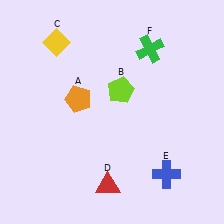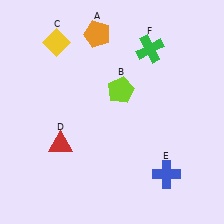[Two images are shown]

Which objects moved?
The objects that moved are: the orange pentagon (A), the red triangle (D).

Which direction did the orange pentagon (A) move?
The orange pentagon (A) moved up.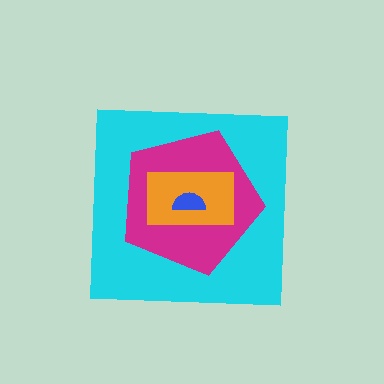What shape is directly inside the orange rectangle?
The blue semicircle.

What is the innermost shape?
The blue semicircle.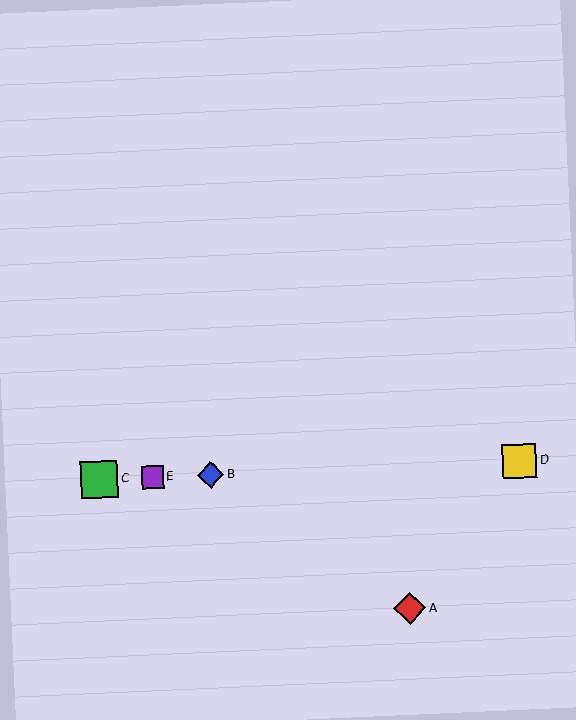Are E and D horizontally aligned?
Yes, both are at y≈477.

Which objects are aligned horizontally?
Objects B, C, D, E are aligned horizontally.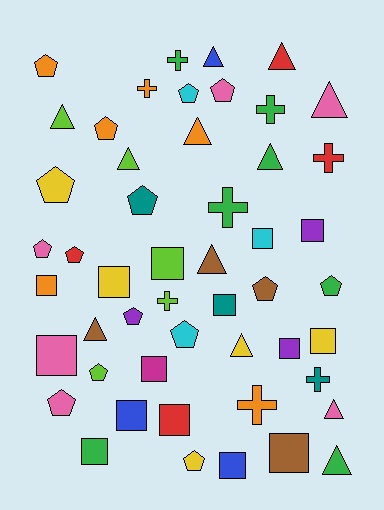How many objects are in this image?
There are 50 objects.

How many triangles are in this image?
There are 12 triangles.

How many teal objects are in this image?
There are 3 teal objects.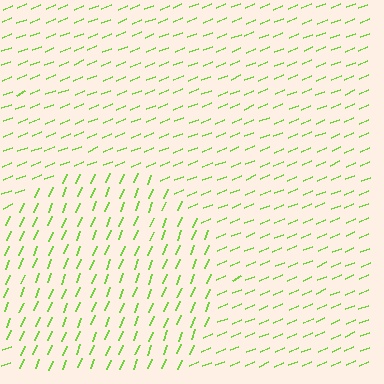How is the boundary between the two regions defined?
The boundary is defined purely by a change in line orientation (approximately 45 degrees difference). All lines are the same color and thickness.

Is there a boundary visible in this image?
Yes, there is a texture boundary formed by a change in line orientation.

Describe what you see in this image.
The image is filled with small lime line segments. A circle region in the image has lines oriented differently from the surrounding lines, creating a visible texture boundary.